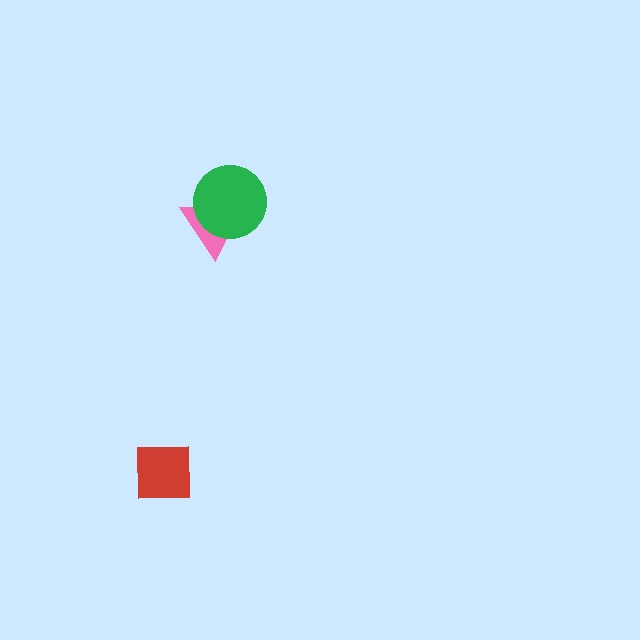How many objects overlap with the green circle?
1 object overlaps with the green circle.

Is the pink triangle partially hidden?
Yes, it is partially covered by another shape.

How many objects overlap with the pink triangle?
1 object overlaps with the pink triangle.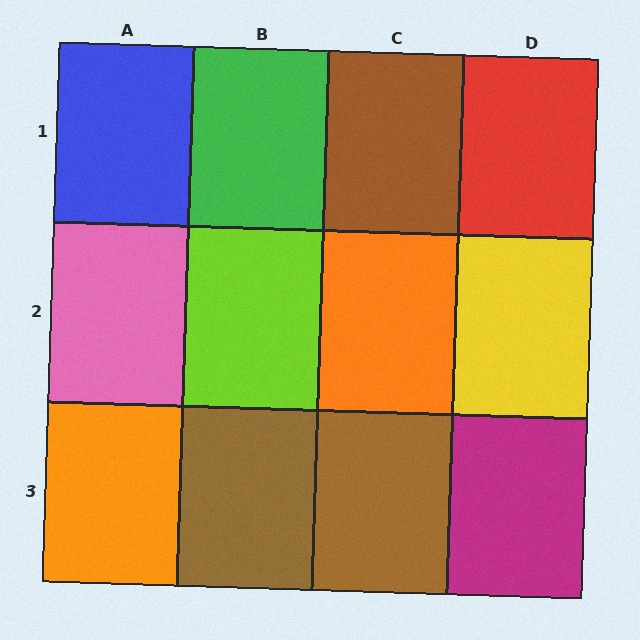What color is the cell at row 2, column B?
Lime.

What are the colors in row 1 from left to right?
Blue, green, brown, red.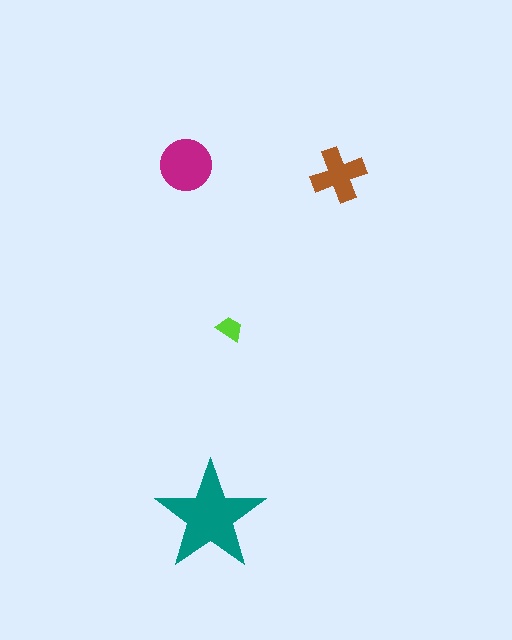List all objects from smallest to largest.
The lime trapezoid, the brown cross, the magenta circle, the teal star.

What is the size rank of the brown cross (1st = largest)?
3rd.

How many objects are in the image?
There are 4 objects in the image.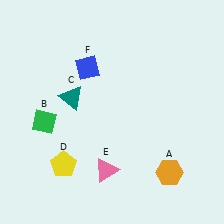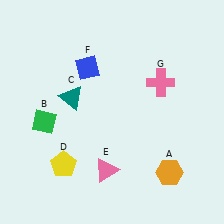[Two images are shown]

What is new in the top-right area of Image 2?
A pink cross (G) was added in the top-right area of Image 2.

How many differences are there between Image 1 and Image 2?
There is 1 difference between the two images.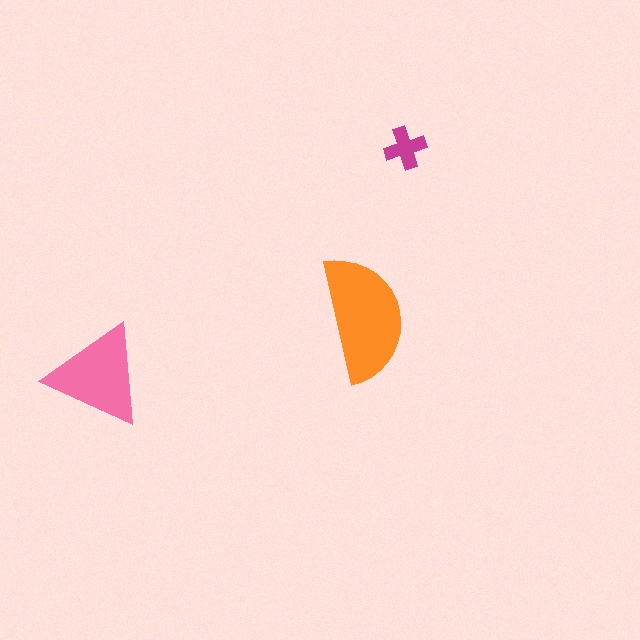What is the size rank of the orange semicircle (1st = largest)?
1st.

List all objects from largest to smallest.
The orange semicircle, the pink triangle, the magenta cross.